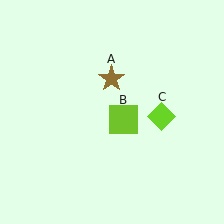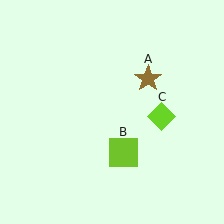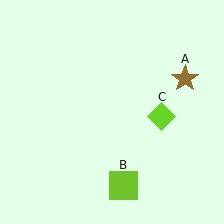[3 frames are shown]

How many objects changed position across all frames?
2 objects changed position: brown star (object A), lime square (object B).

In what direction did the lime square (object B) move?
The lime square (object B) moved down.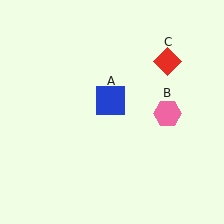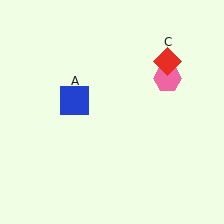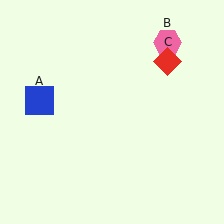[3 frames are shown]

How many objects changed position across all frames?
2 objects changed position: blue square (object A), pink hexagon (object B).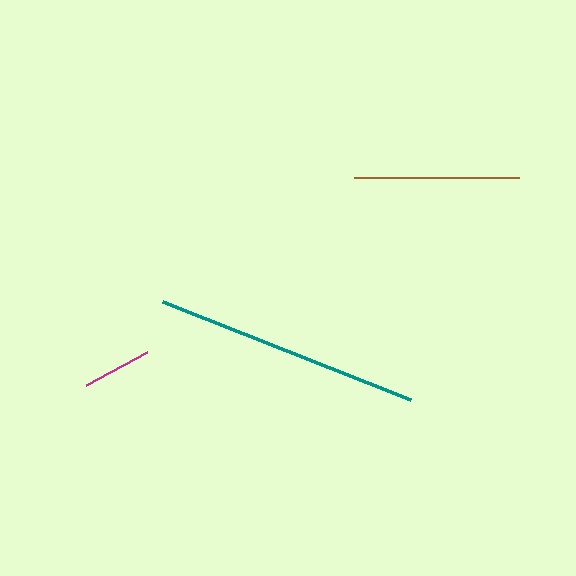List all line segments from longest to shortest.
From longest to shortest: teal, brown, magenta.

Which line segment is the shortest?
The magenta line is the shortest at approximately 69 pixels.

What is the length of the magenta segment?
The magenta segment is approximately 69 pixels long.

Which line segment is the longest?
The teal line is the longest at approximately 266 pixels.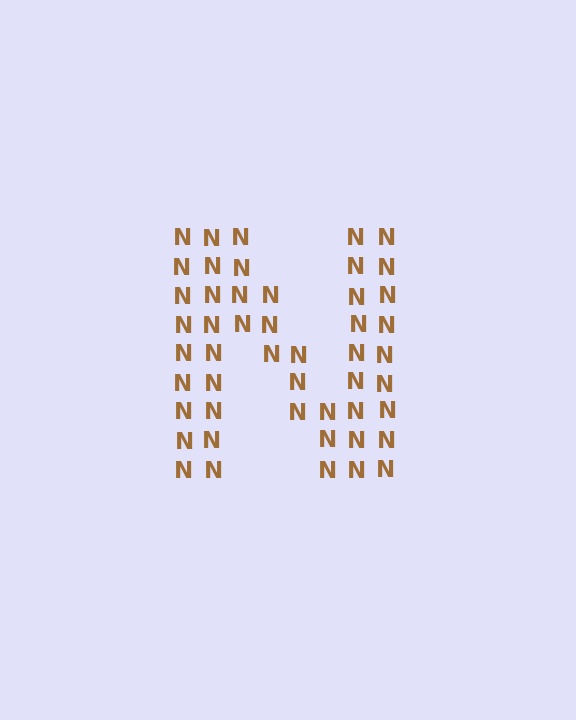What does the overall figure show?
The overall figure shows the letter N.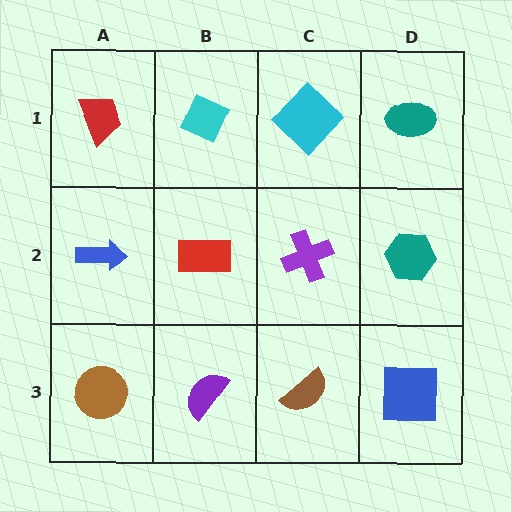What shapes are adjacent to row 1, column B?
A red rectangle (row 2, column B), a red trapezoid (row 1, column A), a cyan diamond (row 1, column C).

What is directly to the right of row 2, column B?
A purple cross.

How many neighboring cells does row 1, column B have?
3.